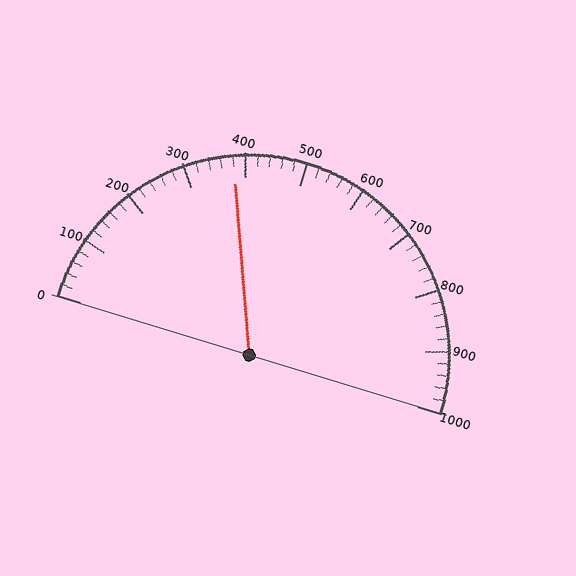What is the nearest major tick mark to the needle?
The nearest major tick mark is 400.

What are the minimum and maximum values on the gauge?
The gauge ranges from 0 to 1000.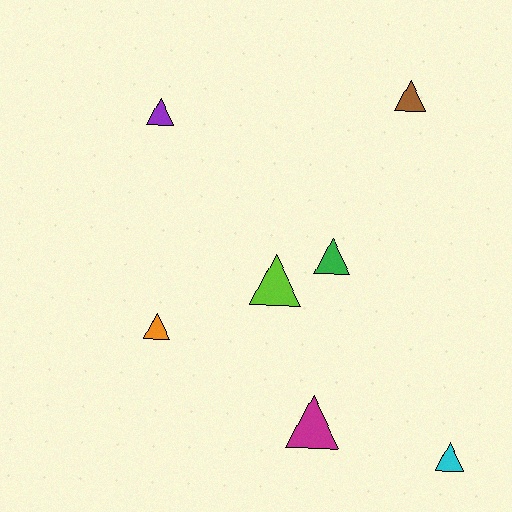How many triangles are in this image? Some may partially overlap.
There are 7 triangles.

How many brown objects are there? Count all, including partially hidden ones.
There is 1 brown object.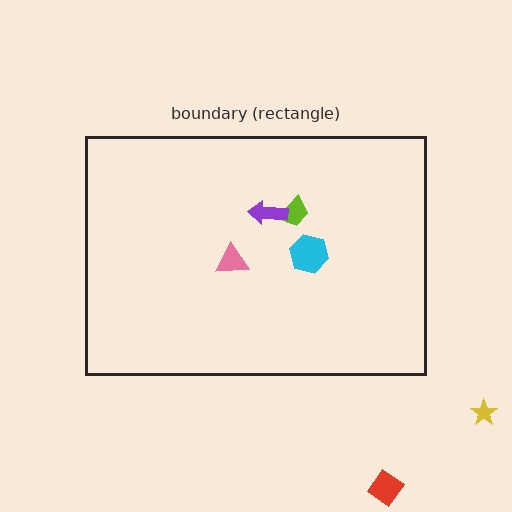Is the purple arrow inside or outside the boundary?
Inside.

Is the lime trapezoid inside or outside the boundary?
Inside.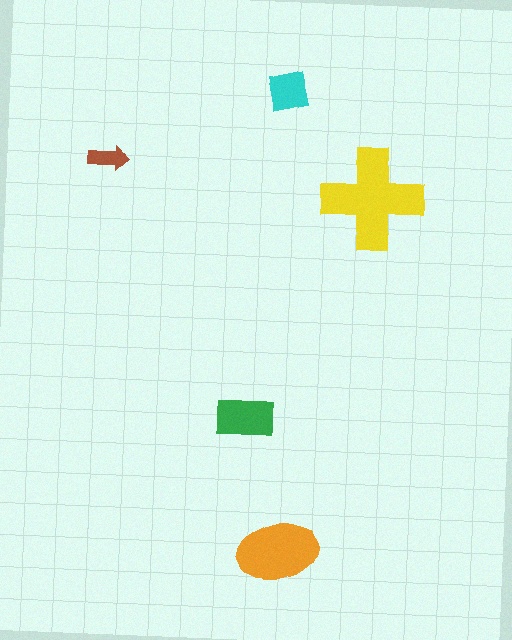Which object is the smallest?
The brown arrow.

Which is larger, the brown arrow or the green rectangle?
The green rectangle.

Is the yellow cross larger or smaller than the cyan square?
Larger.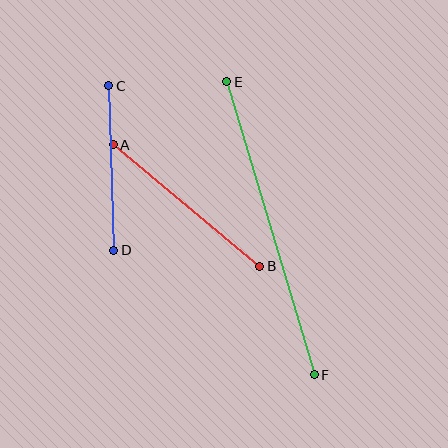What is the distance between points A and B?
The distance is approximately 190 pixels.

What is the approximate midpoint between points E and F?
The midpoint is at approximately (270, 228) pixels.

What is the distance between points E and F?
The distance is approximately 305 pixels.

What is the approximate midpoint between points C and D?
The midpoint is at approximately (111, 168) pixels.